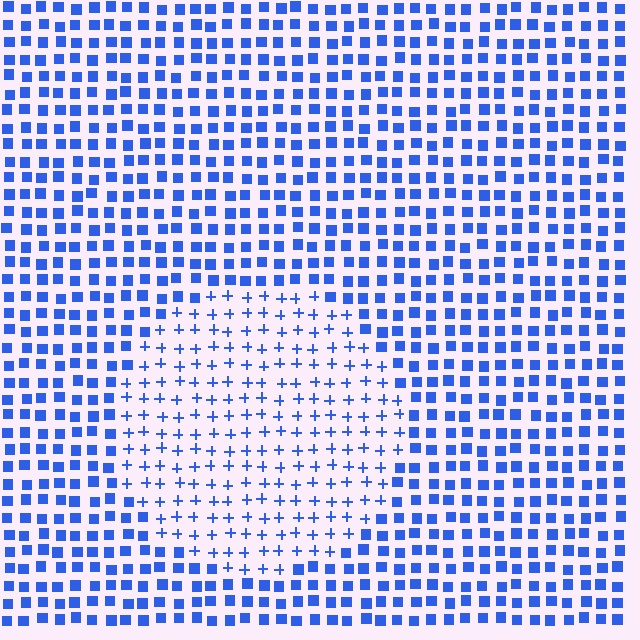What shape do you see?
I see a circle.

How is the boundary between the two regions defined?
The boundary is defined by a change in element shape: plus signs inside vs. squares outside. All elements share the same color and spacing.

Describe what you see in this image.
The image is filled with small blue elements arranged in a uniform grid. A circle-shaped region contains plus signs, while the surrounding area contains squares. The boundary is defined purely by the change in element shape.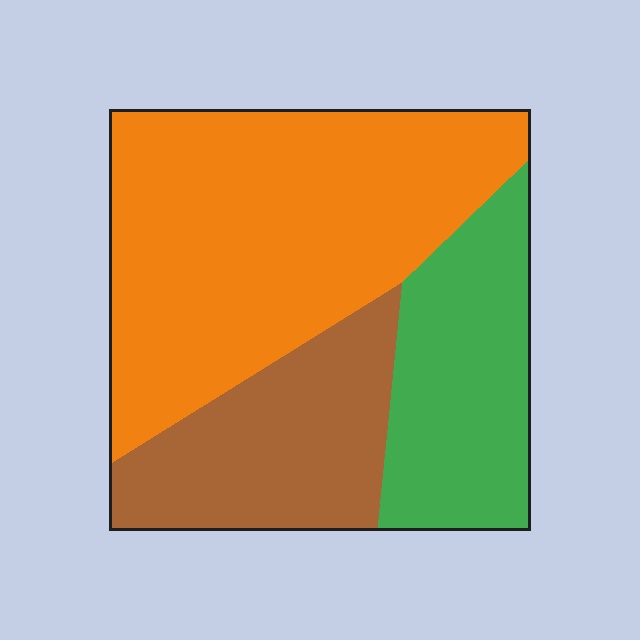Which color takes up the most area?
Orange, at roughly 50%.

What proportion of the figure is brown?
Brown takes up about one quarter (1/4) of the figure.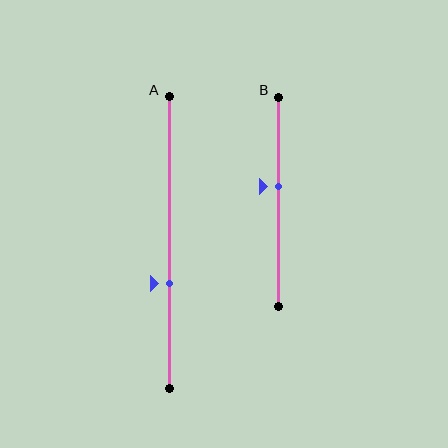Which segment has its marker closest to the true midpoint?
Segment B has its marker closest to the true midpoint.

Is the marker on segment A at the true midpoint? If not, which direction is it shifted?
No, the marker on segment A is shifted downward by about 14% of the segment length.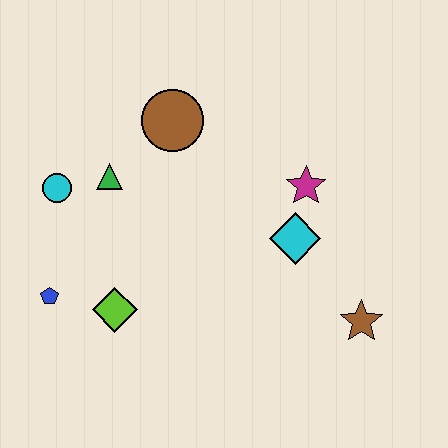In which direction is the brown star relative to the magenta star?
The brown star is below the magenta star.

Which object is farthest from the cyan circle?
The brown star is farthest from the cyan circle.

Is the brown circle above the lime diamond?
Yes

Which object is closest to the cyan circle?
The green triangle is closest to the cyan circle.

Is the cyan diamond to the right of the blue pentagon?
Yes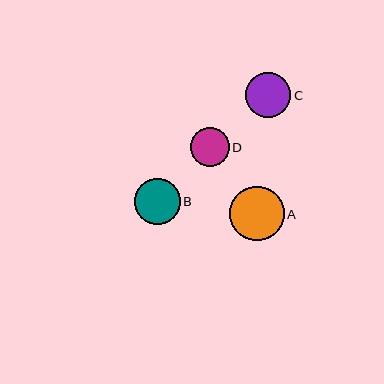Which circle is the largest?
Circle A is the largest with a size of approximately 54 pixels.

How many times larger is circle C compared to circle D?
Circle C is approximately 1.2 times the size of circle D.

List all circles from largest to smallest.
From largest to smallest: A, B, C, D.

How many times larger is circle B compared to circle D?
Circle B is approximately 1.2 times the size of circle D.